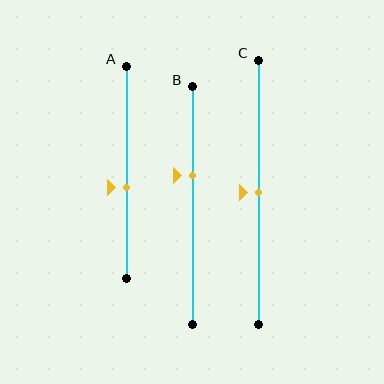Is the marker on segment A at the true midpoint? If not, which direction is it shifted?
No, the marker on segment A is shifted downward by about 7% of the segment length.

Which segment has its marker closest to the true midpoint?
Segment C has its marker closest to the true midpoint.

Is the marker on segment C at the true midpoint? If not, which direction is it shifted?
Yes, the marker on segment C is at the true midpoint.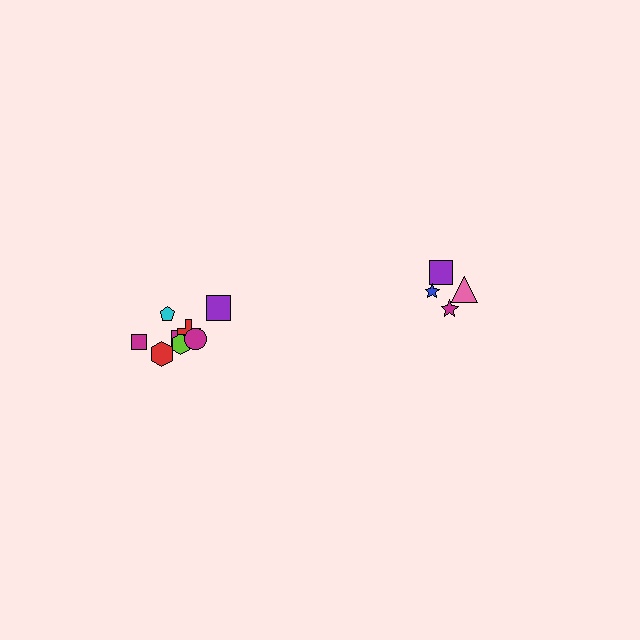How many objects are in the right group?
There are 4 objects.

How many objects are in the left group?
There are 8 objects.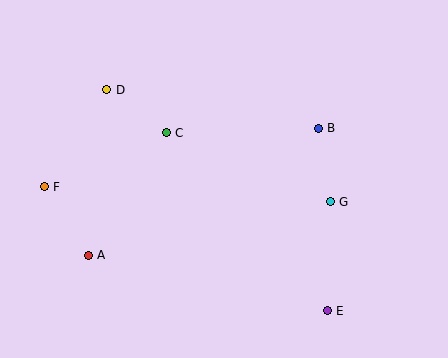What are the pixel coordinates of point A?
Point A is at (88, 255).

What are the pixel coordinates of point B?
Point B is at (318, 128).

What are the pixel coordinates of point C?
Point C is at (166, 133).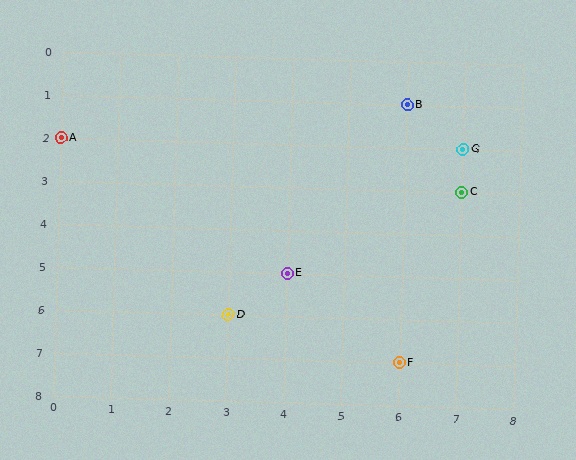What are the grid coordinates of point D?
Point D is at grid coordinates (3, 6).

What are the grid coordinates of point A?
Point A is at grid coordinates (0, 2).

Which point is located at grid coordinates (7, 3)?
Point C is at (7, 3).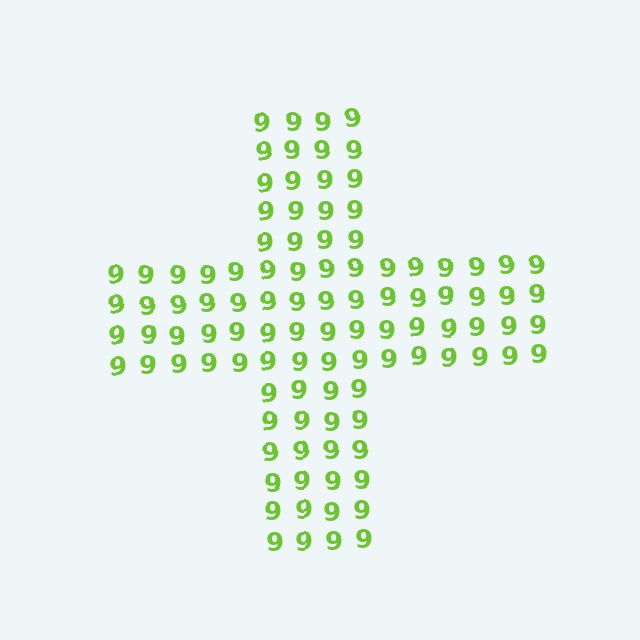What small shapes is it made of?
It is made of small digit 9's.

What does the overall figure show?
The overall figure shows a cross.